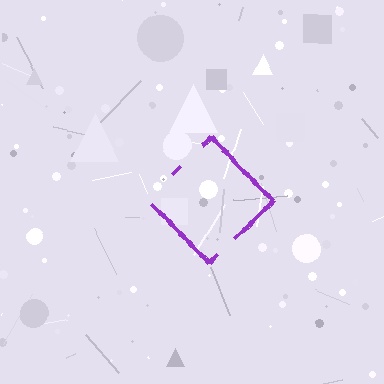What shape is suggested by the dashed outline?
The dashed outline suggests a diamond.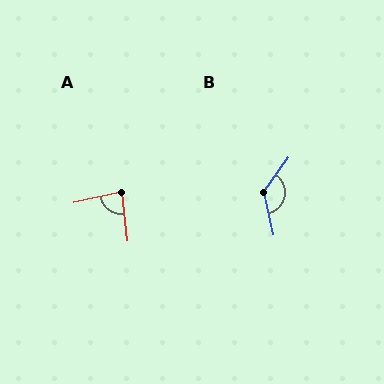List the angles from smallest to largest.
A (85°), B (132°).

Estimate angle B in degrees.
Approximately 132 degrees.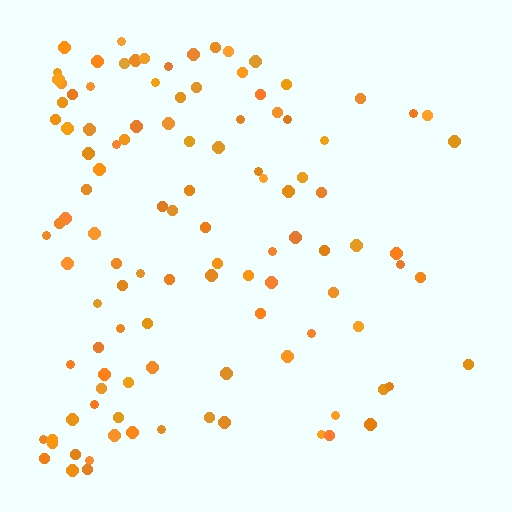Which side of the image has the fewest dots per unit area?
The right.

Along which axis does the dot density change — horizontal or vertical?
Horizontal.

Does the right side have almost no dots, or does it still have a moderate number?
Still a moderate number, just noticeably fewer than the left.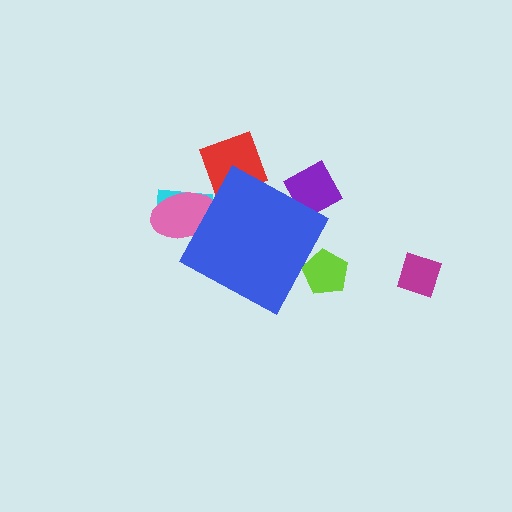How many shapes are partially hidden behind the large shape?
5 shapes are partially hidden.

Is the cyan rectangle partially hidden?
Yes, the cyan rectangle is partially hidden behind the blue diamond.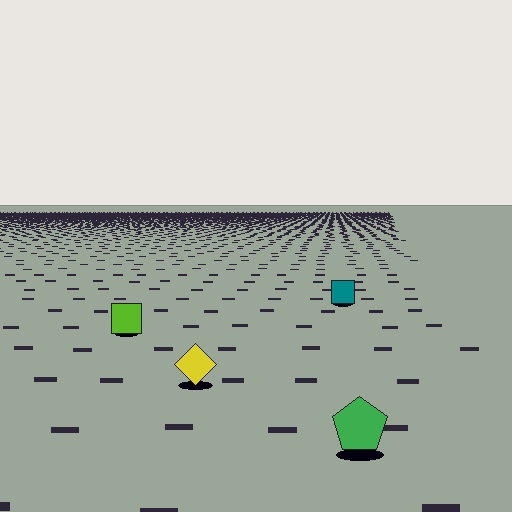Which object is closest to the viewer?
The green pentagon is closest. The texture marks near it are larger and more spread out.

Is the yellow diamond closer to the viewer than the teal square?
Yes. The yellow diamond is closer — you can tell from the texture gradient: the ground texture is coarser near it.